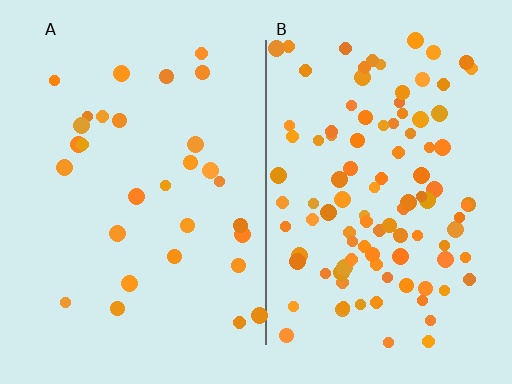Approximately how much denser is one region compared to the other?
Approximately 3.4× — region B over region A.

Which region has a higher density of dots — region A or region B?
B (the right).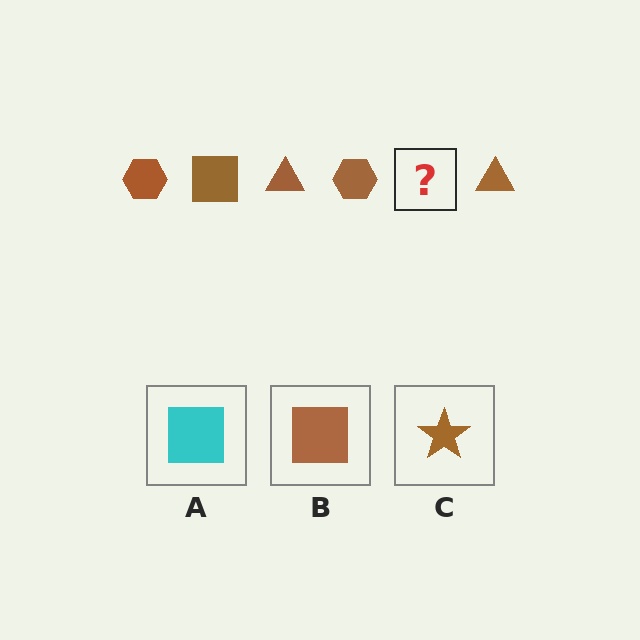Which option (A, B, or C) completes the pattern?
B.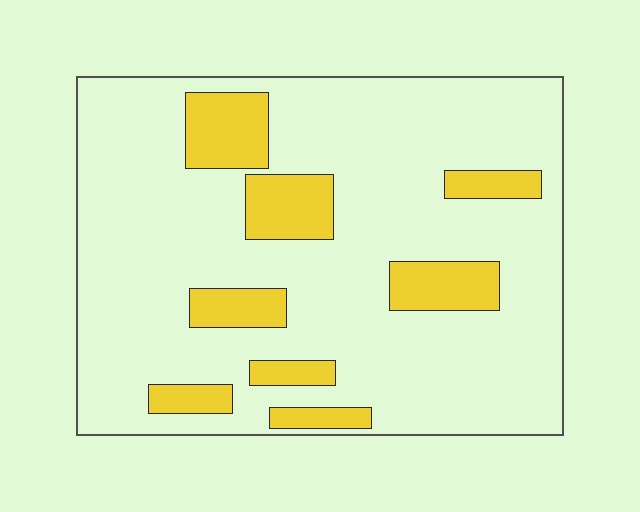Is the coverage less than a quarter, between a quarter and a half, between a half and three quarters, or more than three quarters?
Less than a quarter.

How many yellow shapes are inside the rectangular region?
8.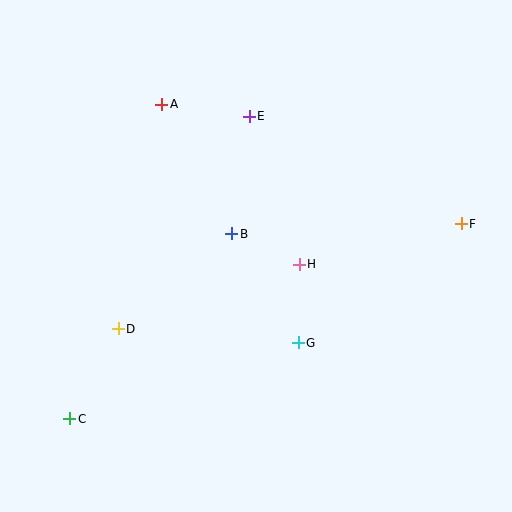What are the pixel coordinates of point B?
Point B is at (232, 234).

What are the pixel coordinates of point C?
Point C is at (70, 419).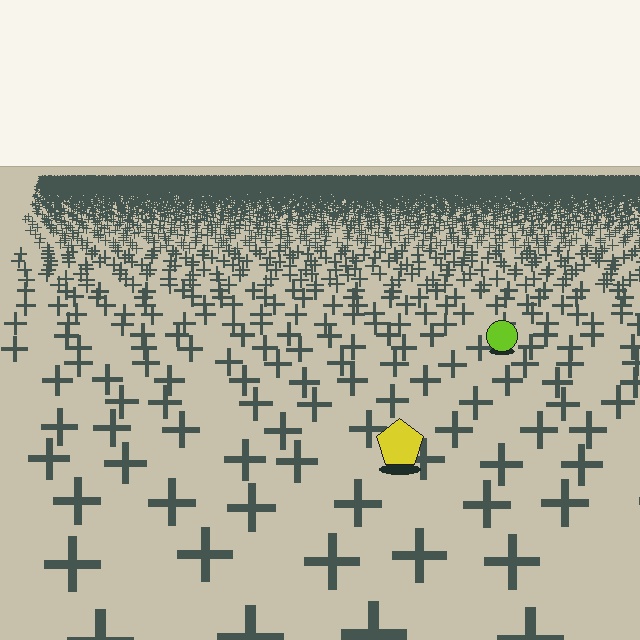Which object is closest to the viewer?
The yellow pentagon is closest. The texture marks near it are larger and more spread out.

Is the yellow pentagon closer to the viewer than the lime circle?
Yes. The yellow pentagon is closer — you can tell from the texture gradient: the ground texture is coarser near it.